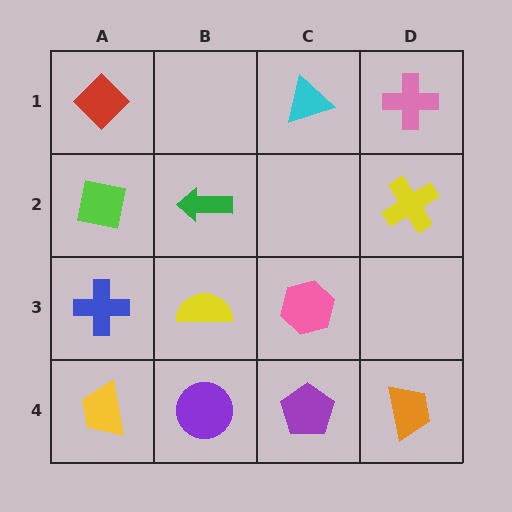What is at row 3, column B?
A yellow semicircle.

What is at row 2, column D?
A yellow cross.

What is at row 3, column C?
A pink hexagon.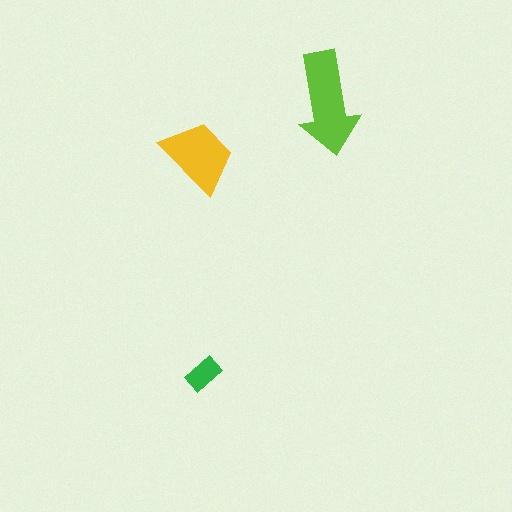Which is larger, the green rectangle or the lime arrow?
The lime arrow.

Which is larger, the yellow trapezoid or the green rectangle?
The yellow trapezoid.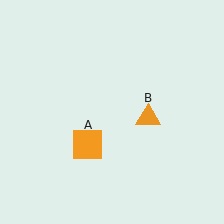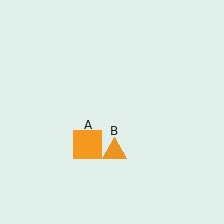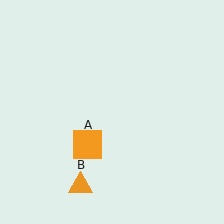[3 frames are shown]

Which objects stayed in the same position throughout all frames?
Orange square (object A) remained stationary.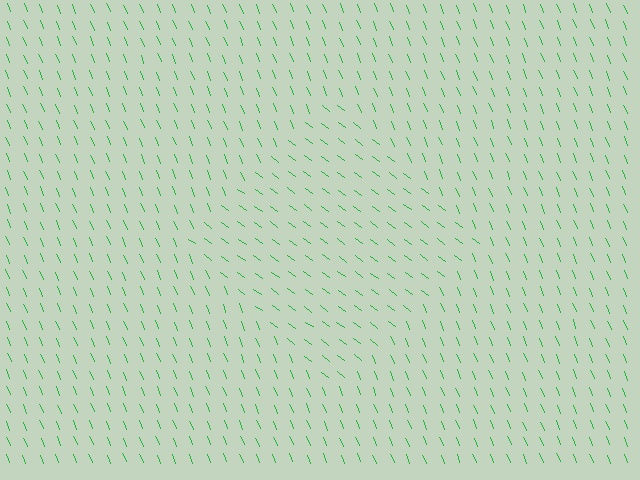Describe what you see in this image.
The image is filled with small green line segments. A diamond region in the image has lines oriented differently from the surrounding lines, creating a visible texture boundary.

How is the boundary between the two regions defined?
The boundary is defined purely by a change in line orientation (approximately 32 degrees difference). All lines are the same color and thickness.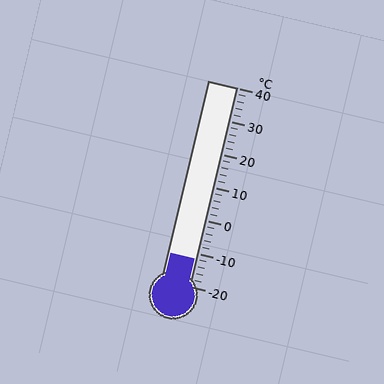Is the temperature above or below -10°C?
The temperature is below -10°C.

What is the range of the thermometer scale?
The thermometer scale ranges from -20°C to 40°C.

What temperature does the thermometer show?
The thermometer shows approximately -12°C.